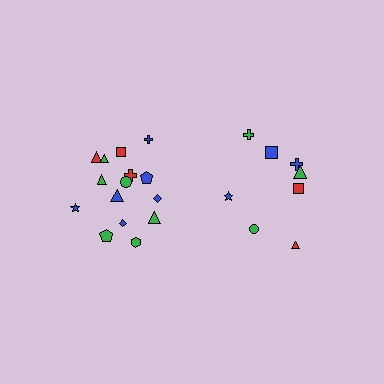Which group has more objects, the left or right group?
The left group.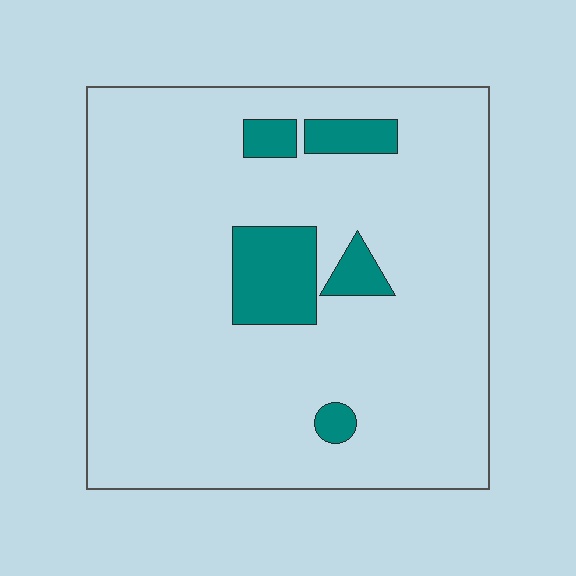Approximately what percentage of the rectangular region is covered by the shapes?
Approximately 10%.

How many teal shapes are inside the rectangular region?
5.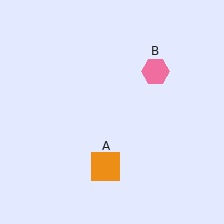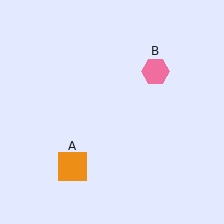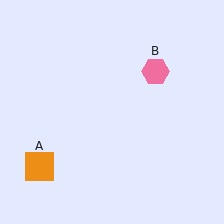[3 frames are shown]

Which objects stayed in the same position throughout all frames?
Pink hexagon (object B) remained stationary.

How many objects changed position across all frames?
1 object changed position: orange square (object A).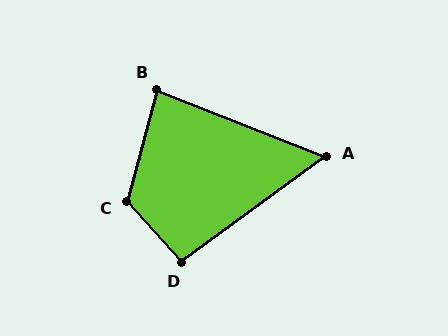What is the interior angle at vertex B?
Approximately 84 degrees (acute).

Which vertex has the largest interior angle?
C, at approximately 122 degrees.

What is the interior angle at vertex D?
Approximately 96 degrees (obtuse).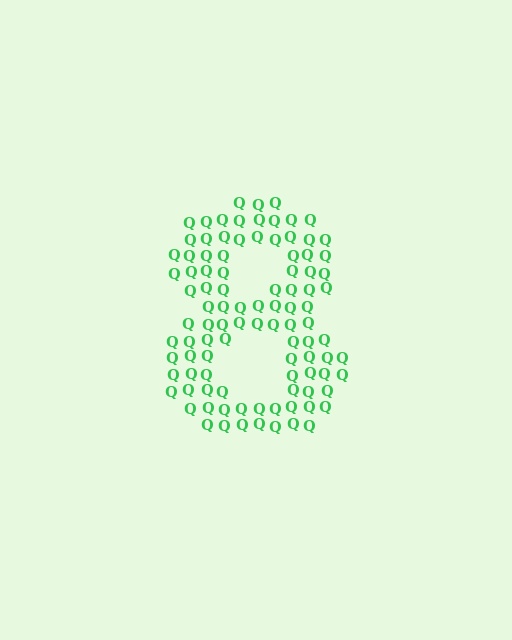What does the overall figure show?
The overall figure shows the digit 8.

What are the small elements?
The small elements are letter Q's.